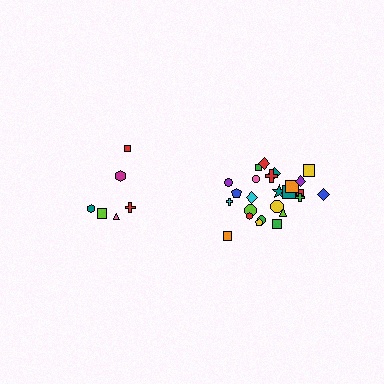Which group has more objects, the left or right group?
The right group.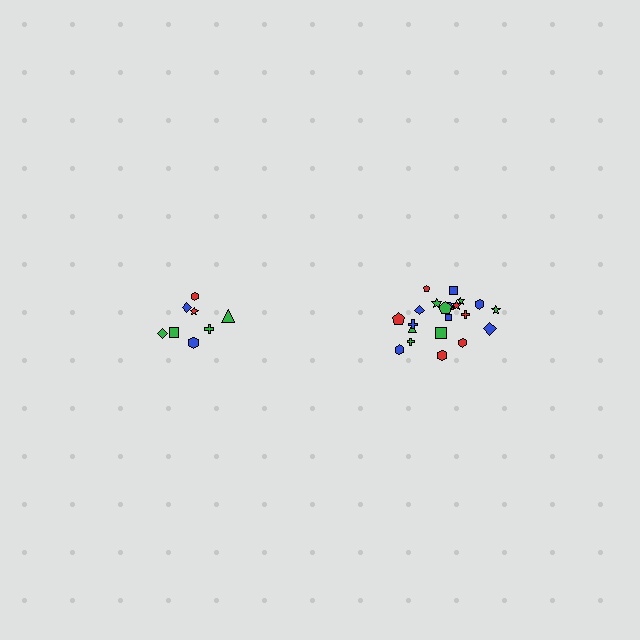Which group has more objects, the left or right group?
The right group.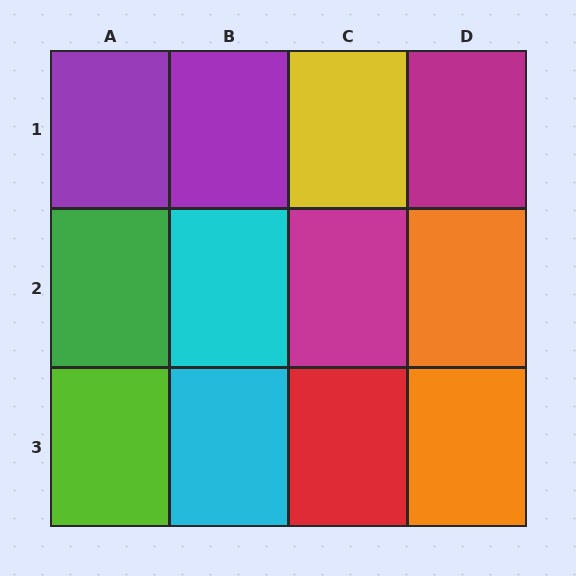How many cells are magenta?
2 cells are magenta.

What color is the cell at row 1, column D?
Magenta.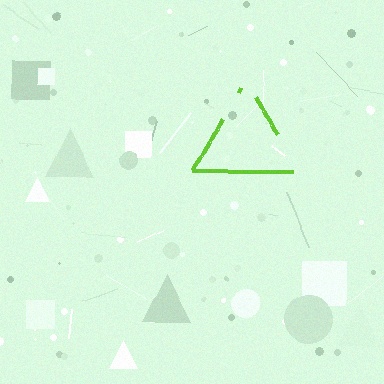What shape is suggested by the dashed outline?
The dashed outline suggests a triangle.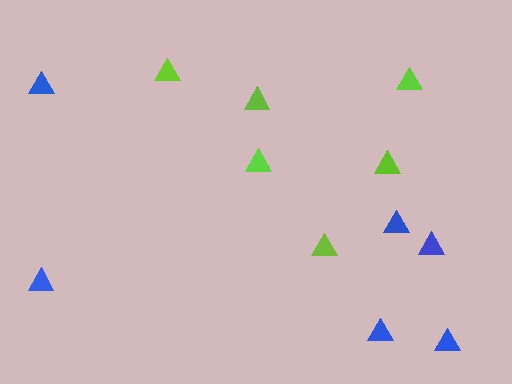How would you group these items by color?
There are 2 groups: one group of lime triangles (6) and one group of blue triangles (6).